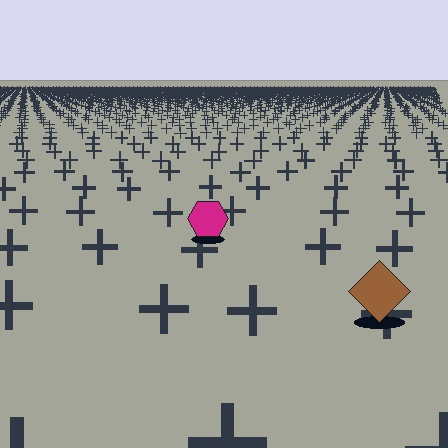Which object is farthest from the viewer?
The magenta hexagon is farthest from the viewer. It appears smaller and the ground texture around it is denser.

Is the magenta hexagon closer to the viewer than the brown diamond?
No. The brown diamond is closer — you can tell from the texture gradient: the ground texture is coarser near it.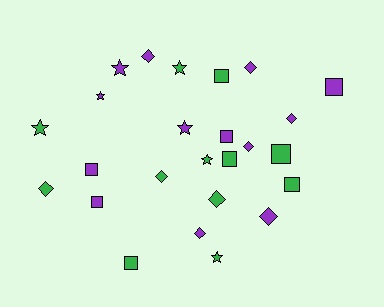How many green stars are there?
There are 4 green stars.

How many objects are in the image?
There are 25 objects.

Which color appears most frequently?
Purple, with 13 objects.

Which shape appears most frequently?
Square, with 9 objects.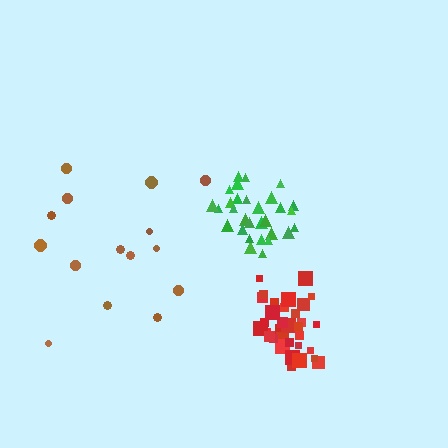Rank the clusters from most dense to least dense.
red, green, brown.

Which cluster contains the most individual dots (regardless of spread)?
Red (34).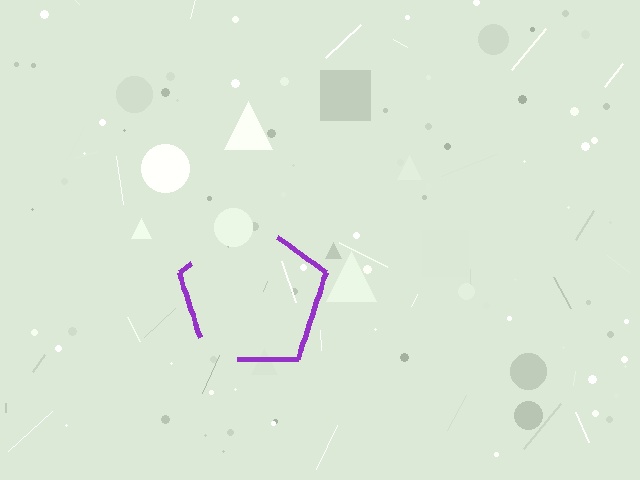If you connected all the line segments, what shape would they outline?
They would outline a pentagon.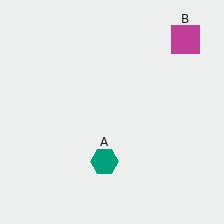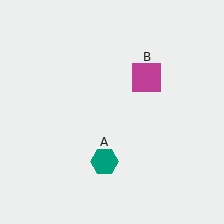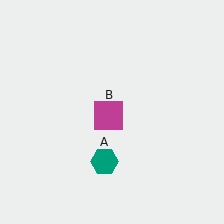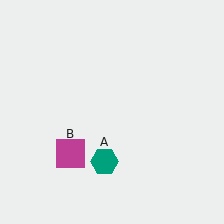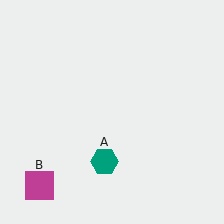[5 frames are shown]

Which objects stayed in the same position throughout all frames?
Teal hexagon (object A) remained stationary.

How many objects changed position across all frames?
1 object changed position: magenta square (object B).